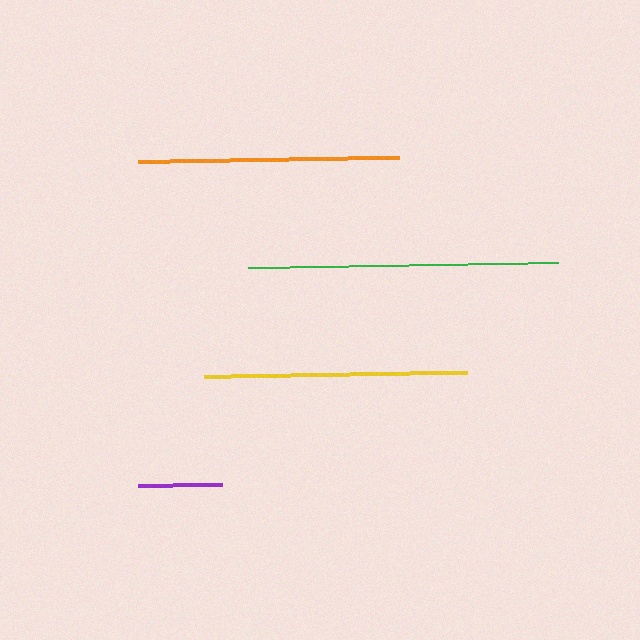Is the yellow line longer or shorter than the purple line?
The yellow line is longer than the purple line.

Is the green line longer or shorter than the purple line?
The green line is longer than the purple line.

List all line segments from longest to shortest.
From longest to shortest: green, yellow, orange, purple.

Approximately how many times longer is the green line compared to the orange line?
The green line is approximately 1.2 times the length of the orange line.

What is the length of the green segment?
The green segment is approximately 311 pixels long.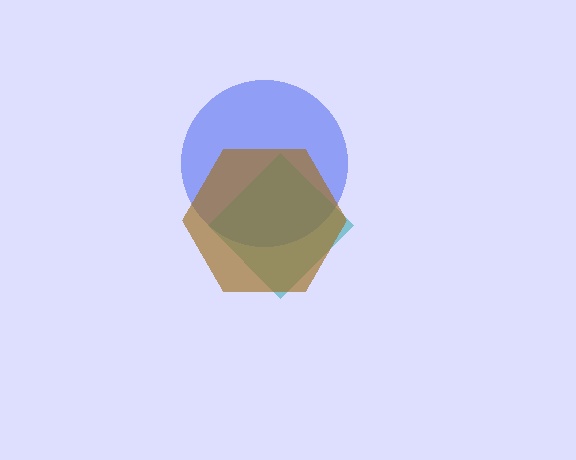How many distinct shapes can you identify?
There are 3 distinct shapes: a blue circle, a teal diamond, a brown hexagon.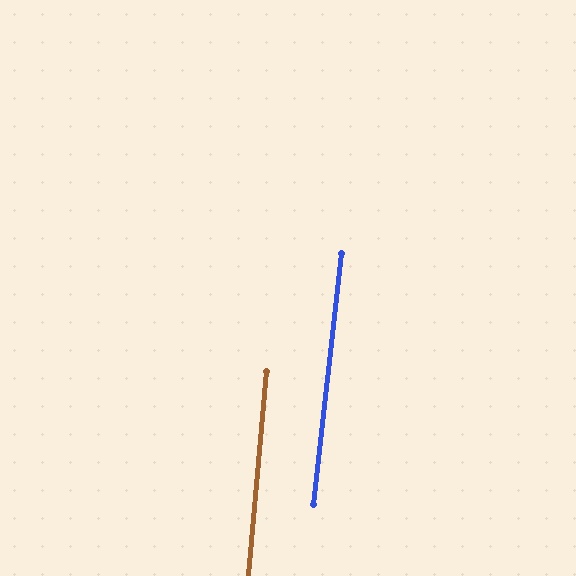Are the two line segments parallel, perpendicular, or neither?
Parallel — their directions differ by only 1.3°.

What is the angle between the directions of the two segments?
Approximately 1 degree.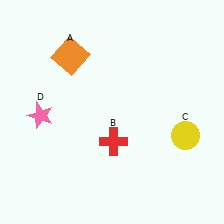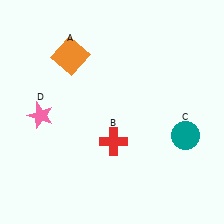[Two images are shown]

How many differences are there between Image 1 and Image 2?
There is 1 difference between the two images.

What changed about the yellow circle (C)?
In Image 1, C is yellow. In Image 2, it changed to teal.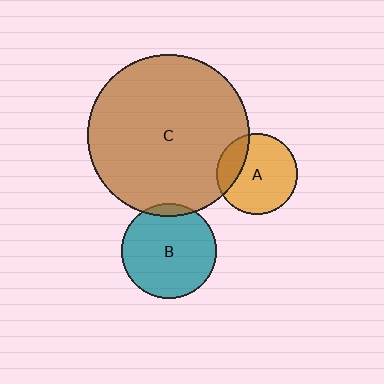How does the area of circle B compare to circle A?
Approximately 1.3 times.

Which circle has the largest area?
Circle C (brown).